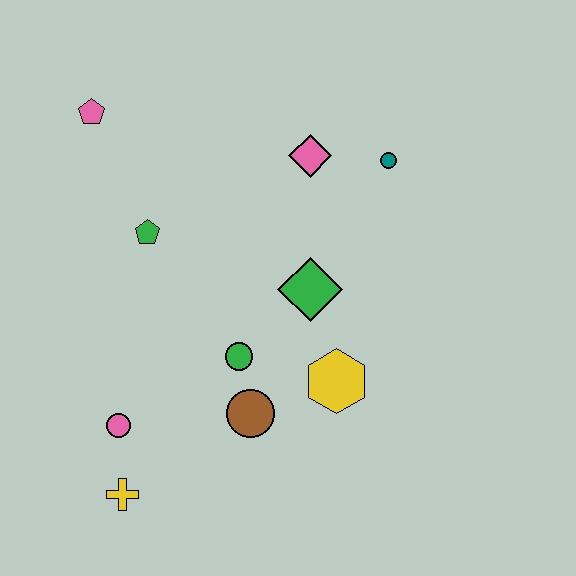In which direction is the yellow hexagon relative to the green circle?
The yellow hexagon is to the right of the green circle.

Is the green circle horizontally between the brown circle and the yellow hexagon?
No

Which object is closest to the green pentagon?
The pink pentagon is closest to the green pentagon.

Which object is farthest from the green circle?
The pink pentagon is farthest from the green circle.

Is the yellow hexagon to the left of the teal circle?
Yes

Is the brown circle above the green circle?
No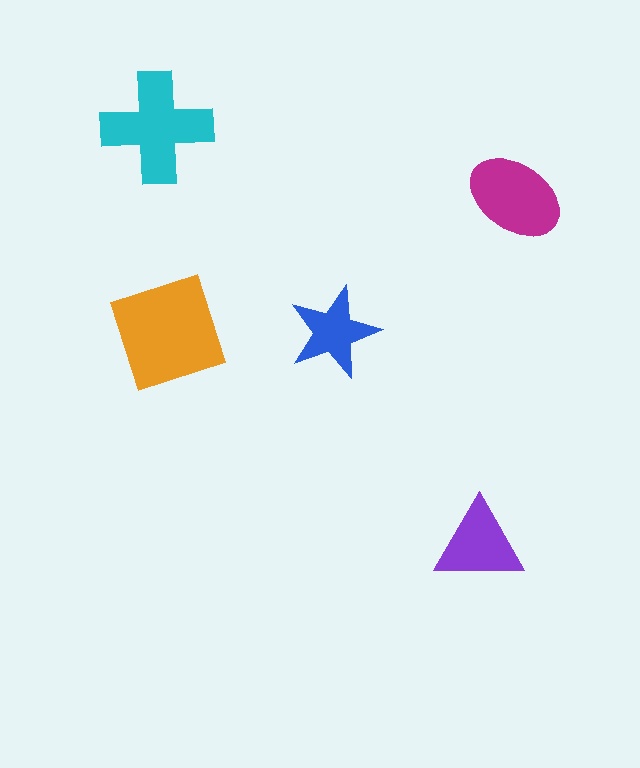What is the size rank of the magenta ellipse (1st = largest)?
3rd.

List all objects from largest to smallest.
The orange diamond, the cyan cross, the magenta ellipse, the purple triangle, the blue star.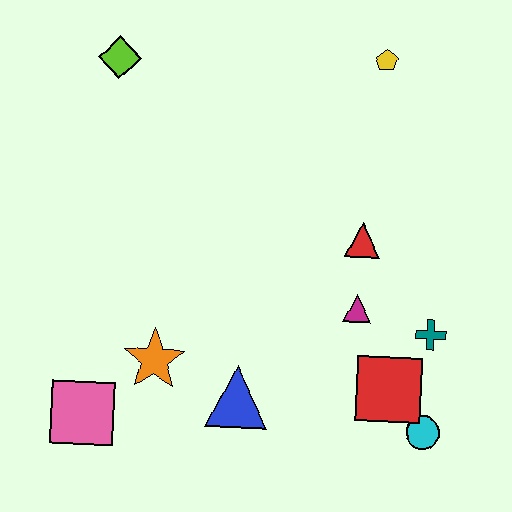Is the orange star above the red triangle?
No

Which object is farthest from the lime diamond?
The cyan circle is farthest from the lime diamond.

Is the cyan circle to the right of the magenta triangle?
Yes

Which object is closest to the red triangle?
The magenta triangle is closest to the red triangle.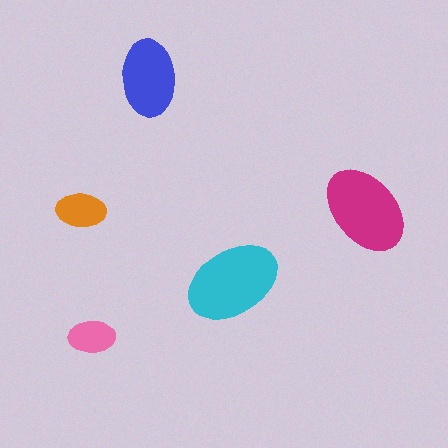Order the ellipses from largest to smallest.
the cyan one, the magenta one, the blue one, the orange one, the pink one.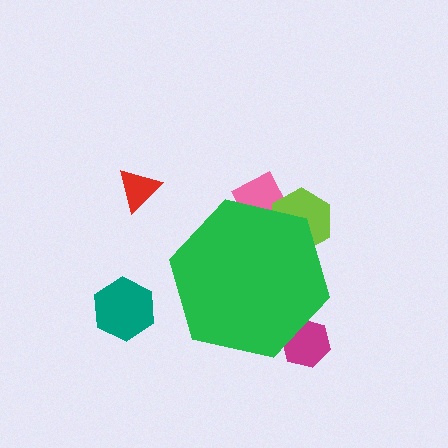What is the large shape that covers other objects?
A green hexagon.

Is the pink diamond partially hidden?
Yes, the pink diamond is partially hidden behind the green hexagon.